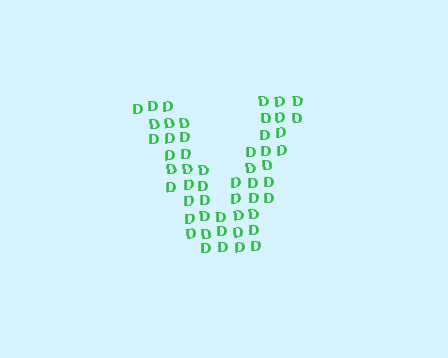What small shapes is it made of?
It is made of small letter D's.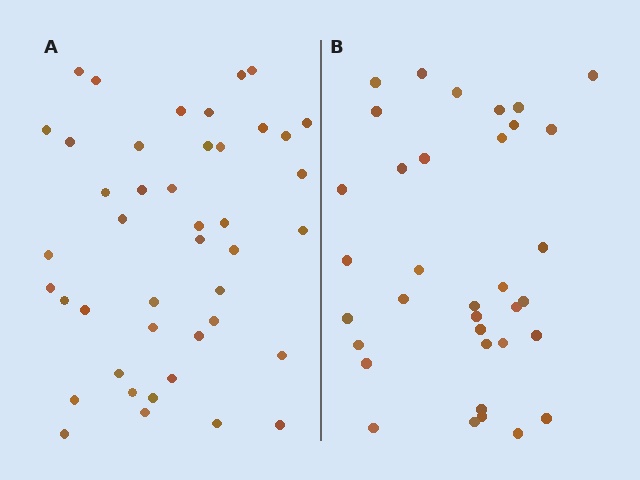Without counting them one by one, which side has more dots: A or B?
Region A (the left region) has more dots.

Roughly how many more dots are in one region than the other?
Region A has roughly 8 or so more dots than region B.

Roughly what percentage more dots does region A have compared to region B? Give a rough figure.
About 25% more.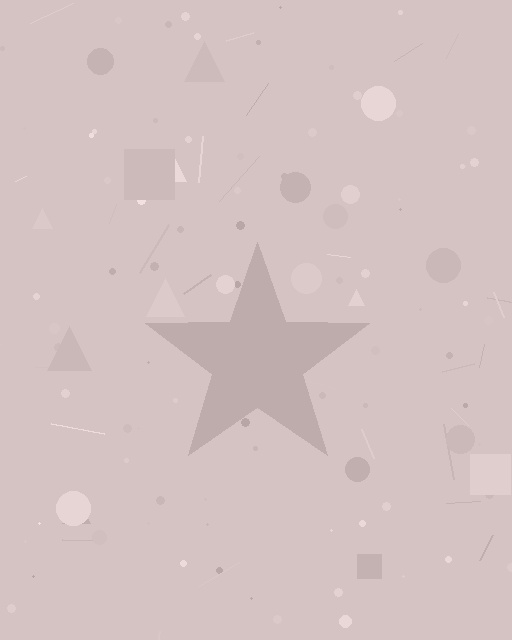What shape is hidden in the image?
A star is hidden in the image.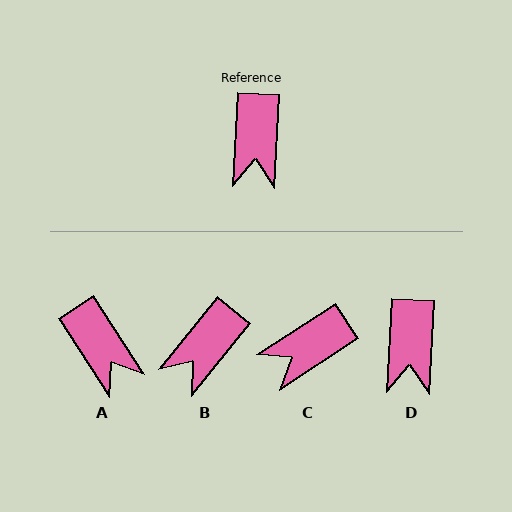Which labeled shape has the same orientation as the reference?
D.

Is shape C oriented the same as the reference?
No, it is off by about 54 degrees.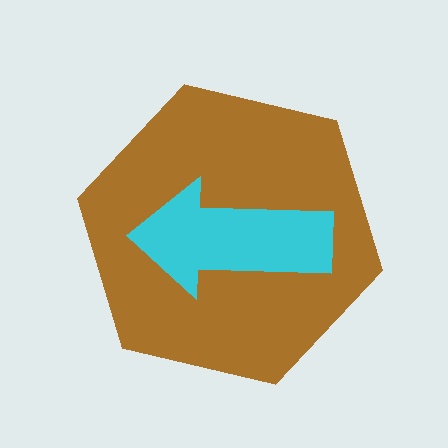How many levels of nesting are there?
2.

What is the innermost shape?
The cyan arrow.